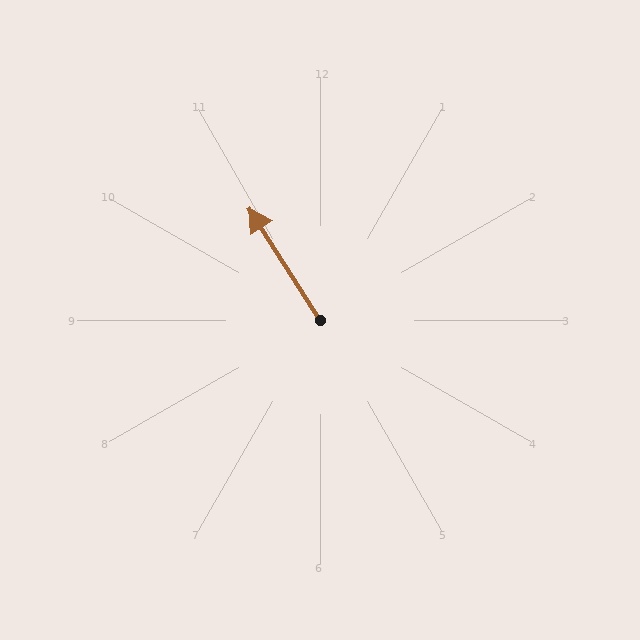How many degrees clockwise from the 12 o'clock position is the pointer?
Approximately 328 degrees.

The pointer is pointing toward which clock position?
Roughly 11 o'clock.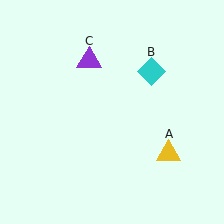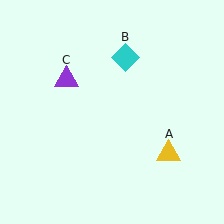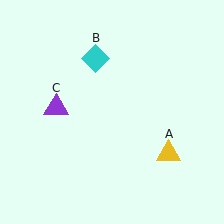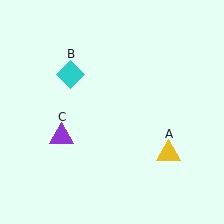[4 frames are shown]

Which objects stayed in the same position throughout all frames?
Yellow triangle (object A) remained stationary.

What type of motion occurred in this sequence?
The cyan diamond (object B), purple triangle (object C) rotated counterclockwise around the center of the scene.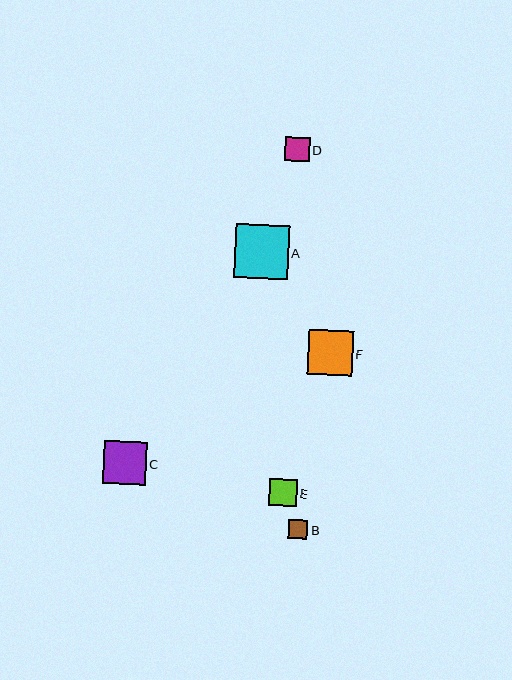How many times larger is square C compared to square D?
Square C is approximately 1.7 times the size of square D.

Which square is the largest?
Square A is the largest with a size of approximately 54 pixels.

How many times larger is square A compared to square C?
Square A is approximately 1.3 times the size of square C.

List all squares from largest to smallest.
From largest to smallest: A, F, C, E, D, B.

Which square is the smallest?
Square B is the smallest with a size of approximately 19 pixels.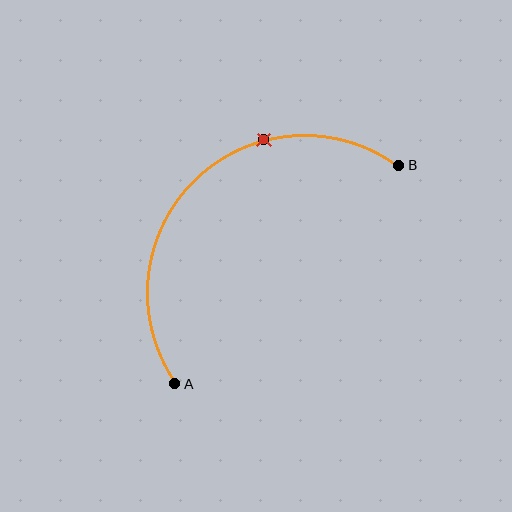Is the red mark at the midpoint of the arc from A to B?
No. The red mark lies on the arc but is closer to endpoint B. The arc midpoint would be at the point on the curve equidistant along the arc from both A and B.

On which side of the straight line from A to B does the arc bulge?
The arc bulges above and to the left of the straight line connecting A and B.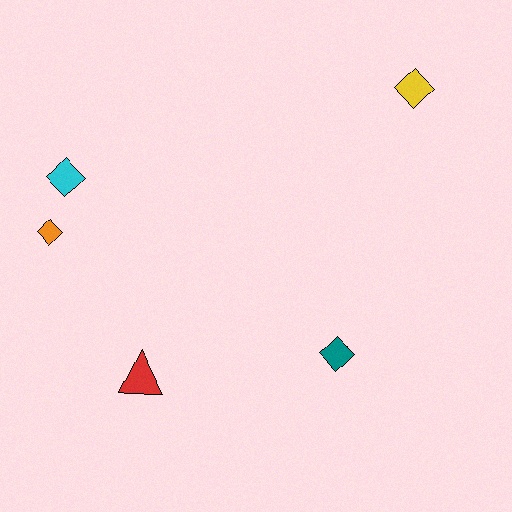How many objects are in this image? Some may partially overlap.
There are 5 objects.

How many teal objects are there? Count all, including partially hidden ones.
There is 1 teal object.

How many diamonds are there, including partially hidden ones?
There are 4 diamonds.